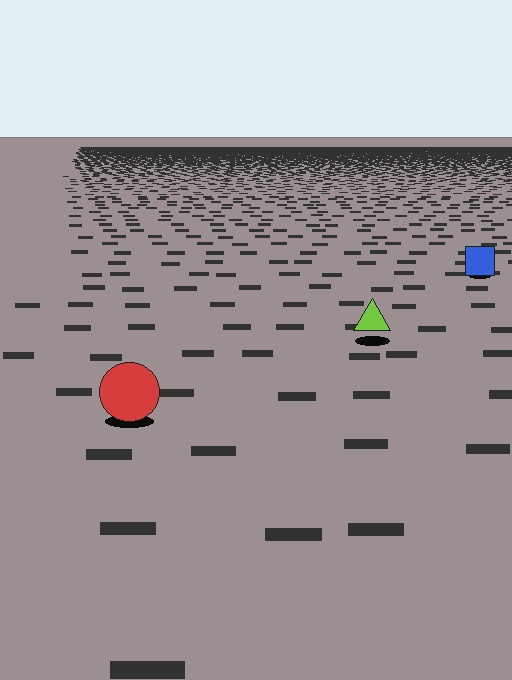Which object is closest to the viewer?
The red circle is closest. The texture marks near it are larger and more spread out.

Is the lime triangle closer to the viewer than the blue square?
Yes. The lime triangle is closer — you can tell from the texture gradient: the ground texture is coarser near it.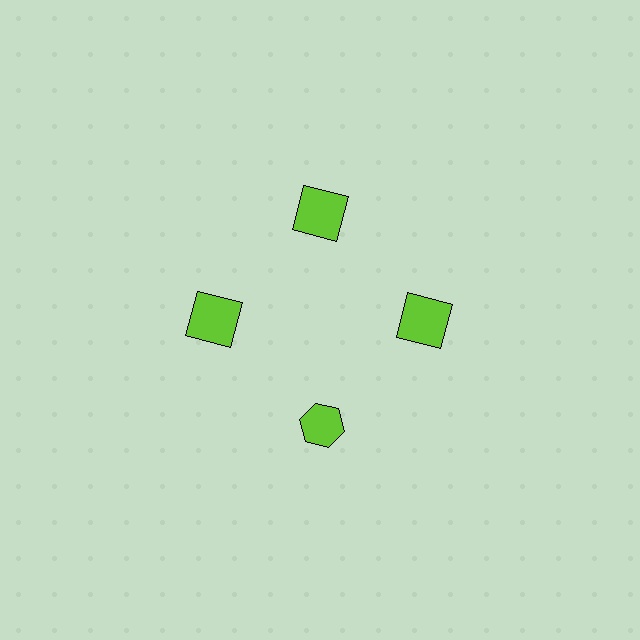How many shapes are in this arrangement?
There are 4 shapes arranged in a ring pattern.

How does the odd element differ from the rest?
It has a different shape: hexagon instead of square.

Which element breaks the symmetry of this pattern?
The lime hexagon at roughly the 6 o'clock position breaks the symmetry. All other shapes are lime squares.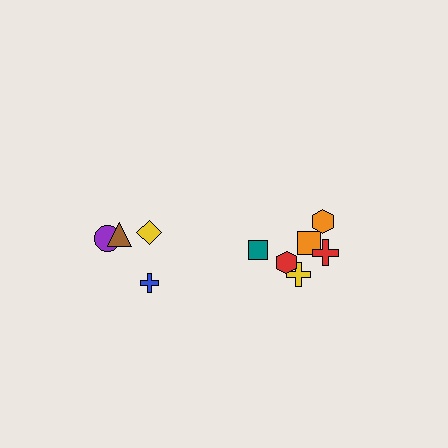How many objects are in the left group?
There are 4 objects.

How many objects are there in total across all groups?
There are 10 objects.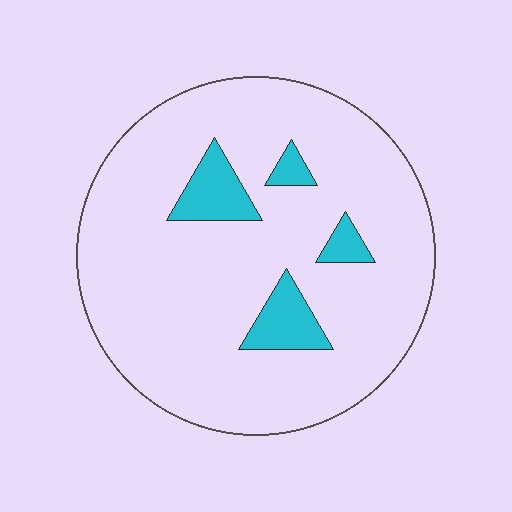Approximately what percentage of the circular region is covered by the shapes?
Approximately 10%.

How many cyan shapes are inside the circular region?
4.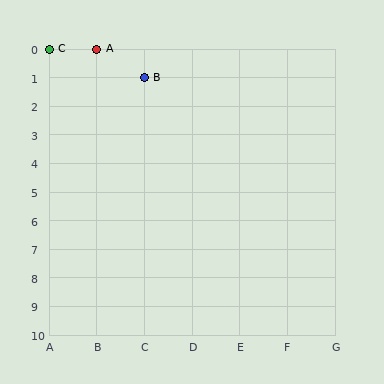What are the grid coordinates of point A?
Point A is at grid coordinates (B, 0).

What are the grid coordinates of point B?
Point B is at grid coordinates (C, 1).